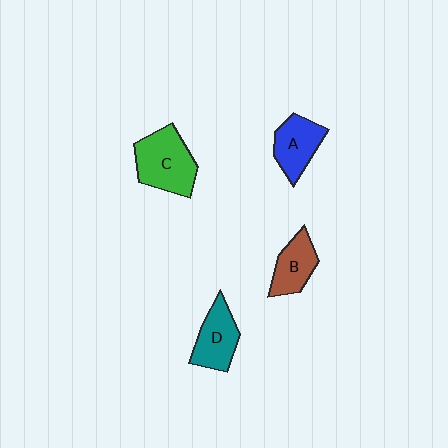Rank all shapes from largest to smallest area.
From largest to smallest: C (green), D (teal), A (blue), B (brown).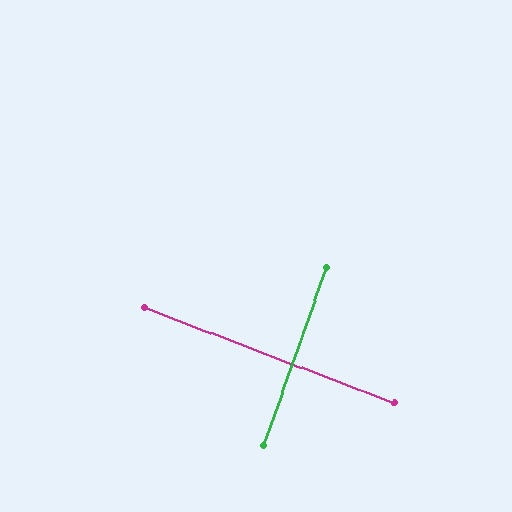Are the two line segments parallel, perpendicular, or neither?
Perpendicular — they meet at approximately 89°.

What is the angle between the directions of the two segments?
Approximately 89 degrees.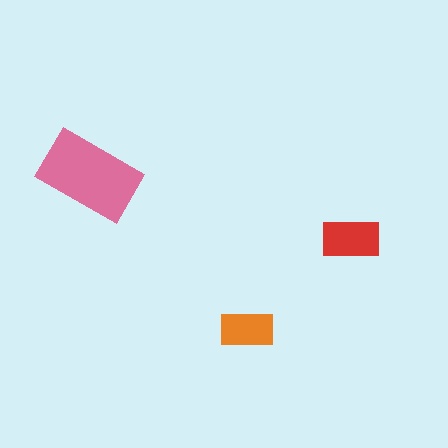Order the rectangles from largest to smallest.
the pink one, the red one, the orange one.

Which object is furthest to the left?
The pink rectangle is leftmost.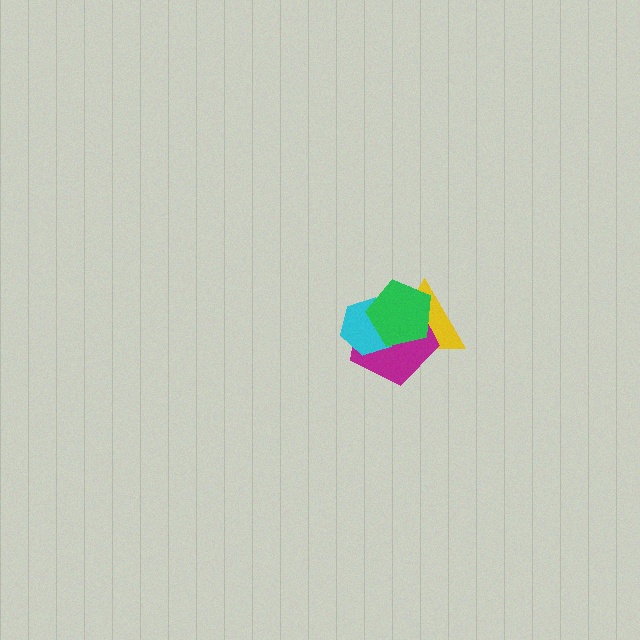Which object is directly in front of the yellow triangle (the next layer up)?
The magenta pentagon is directly in front of the yellow triangle.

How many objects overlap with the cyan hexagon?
3 objects overlap with the cyan hexagon.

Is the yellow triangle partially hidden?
Yes, it is partially covered by another shape.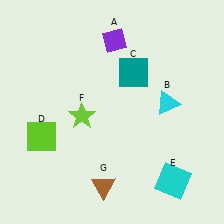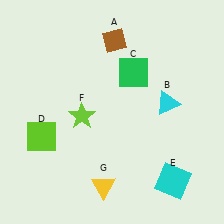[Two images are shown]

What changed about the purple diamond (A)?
In Image 1, A is purple. In Image 2, it changed to brown.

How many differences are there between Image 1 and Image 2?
There are 3 differences between the two images.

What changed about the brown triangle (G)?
In Image 1, G is brown. In Image 2, it changed to yellow.